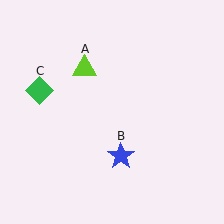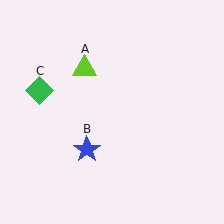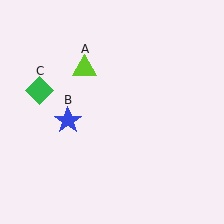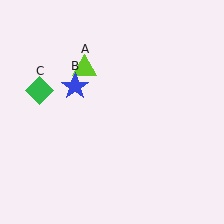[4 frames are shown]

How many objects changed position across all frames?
1 object changed position: blue star (object B).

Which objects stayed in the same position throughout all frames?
Lime triangle (object A) and green diamond (object C) remained stationary.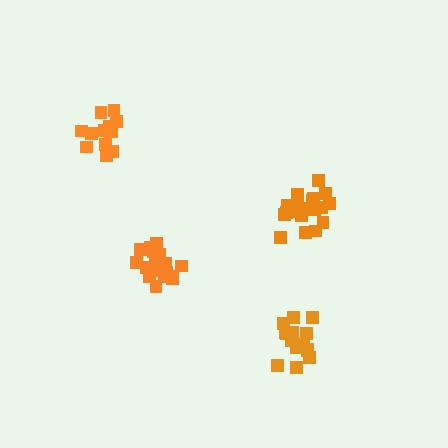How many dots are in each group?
Group 1: 19 dots, Group 2: 13 dots, Group 3: 19 dots, Group 4: 16 dots (67 total).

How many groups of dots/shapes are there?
There are 4 groups.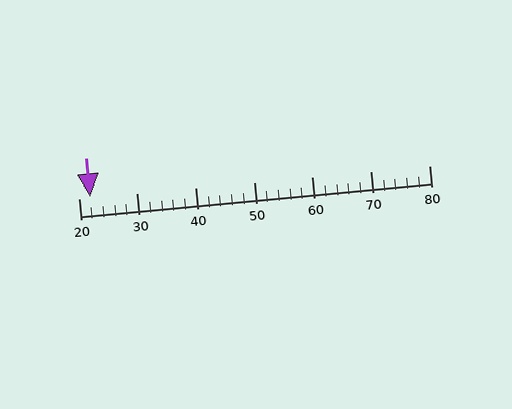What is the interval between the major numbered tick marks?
The major tick marks are spaced 10 units apart.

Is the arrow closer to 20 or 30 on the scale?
The arrow is closer to 20.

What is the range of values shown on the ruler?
The ruler shows values from 20 to 80.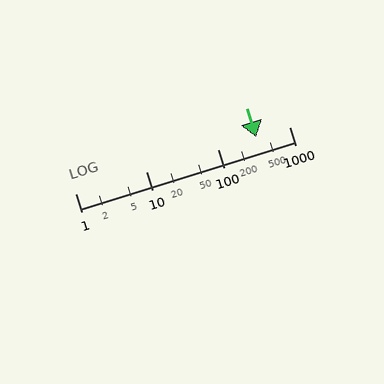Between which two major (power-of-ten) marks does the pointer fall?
The pointer is between 100 and 1000.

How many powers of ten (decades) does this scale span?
The scale spans 3 decades, from 1 to 1000.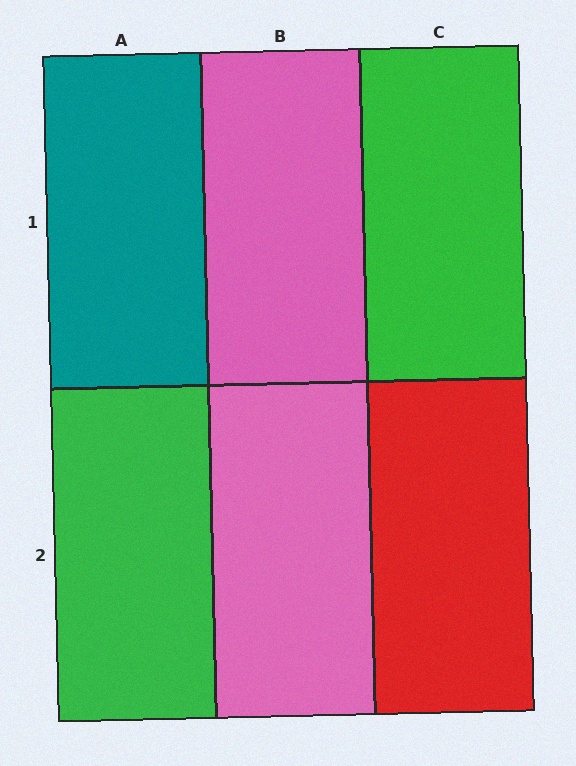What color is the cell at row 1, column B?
Pink.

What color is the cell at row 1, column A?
Teal.